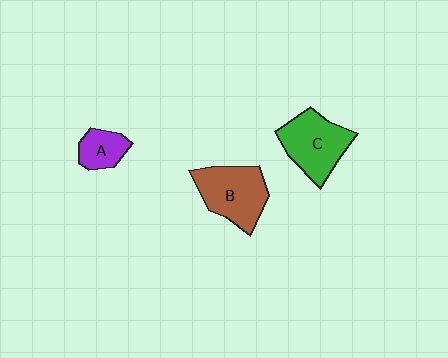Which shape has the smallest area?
Shape A (purple).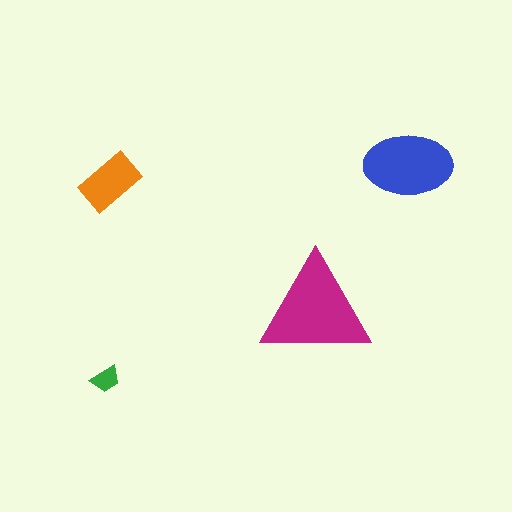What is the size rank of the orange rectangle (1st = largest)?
3rd.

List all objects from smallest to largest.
The green trapezoid, the orange rectangle, the blue ellipse, the magenta triangle.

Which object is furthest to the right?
The blue ellipse is rightmost.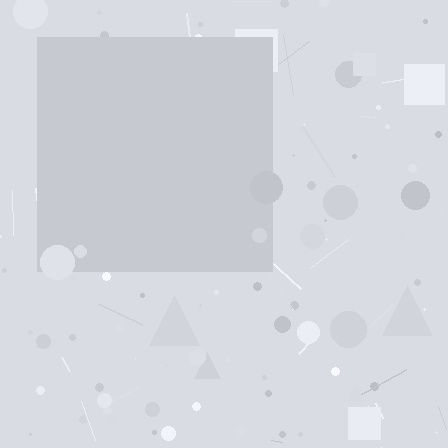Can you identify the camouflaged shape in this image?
The camouflaged shape is a square.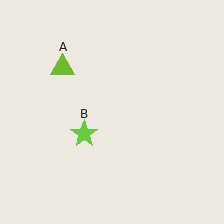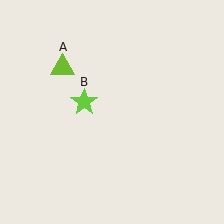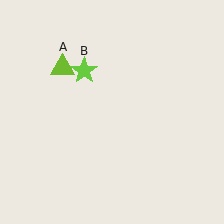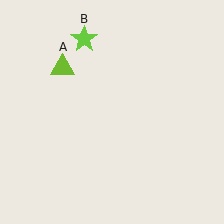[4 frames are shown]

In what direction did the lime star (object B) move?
The lime star (object B) moved up.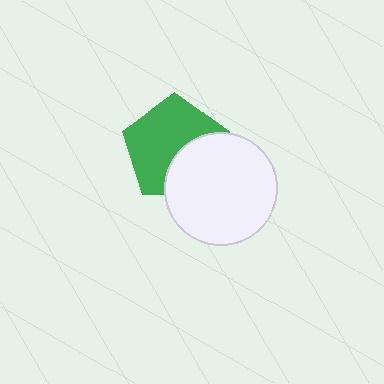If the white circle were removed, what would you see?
You would see the complete green pentagon.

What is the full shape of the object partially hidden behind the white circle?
The partially hidden object is a green pentagon.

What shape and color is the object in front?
The object in front is a white circle.